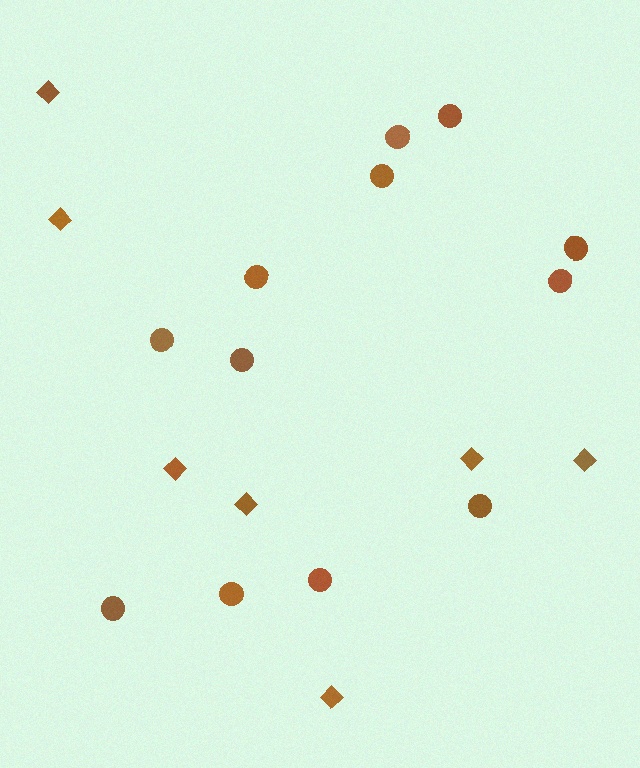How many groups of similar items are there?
There are 2 groups: one group of diamonds (7) and one group of circles (12).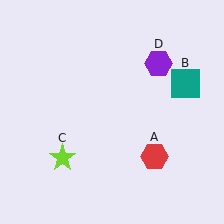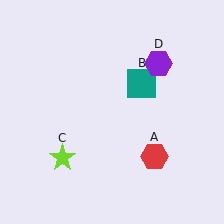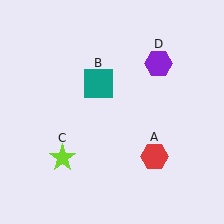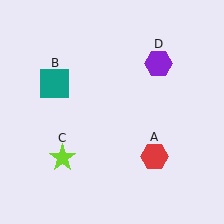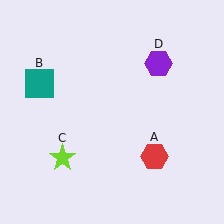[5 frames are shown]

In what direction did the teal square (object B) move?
The teal square (object B) moved left.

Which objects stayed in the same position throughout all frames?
Red hexagon (object A) and lime star (object C) and purple hexagon (object D) remained stationary.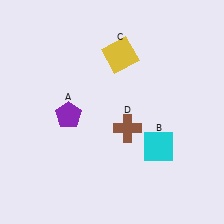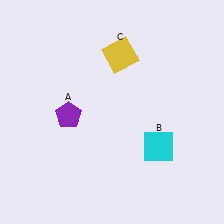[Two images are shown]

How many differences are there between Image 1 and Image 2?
There is 1 difference between the two images.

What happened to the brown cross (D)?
The brown cross (D) was removed in Image 2. It was in the bottom-right area of Image 1.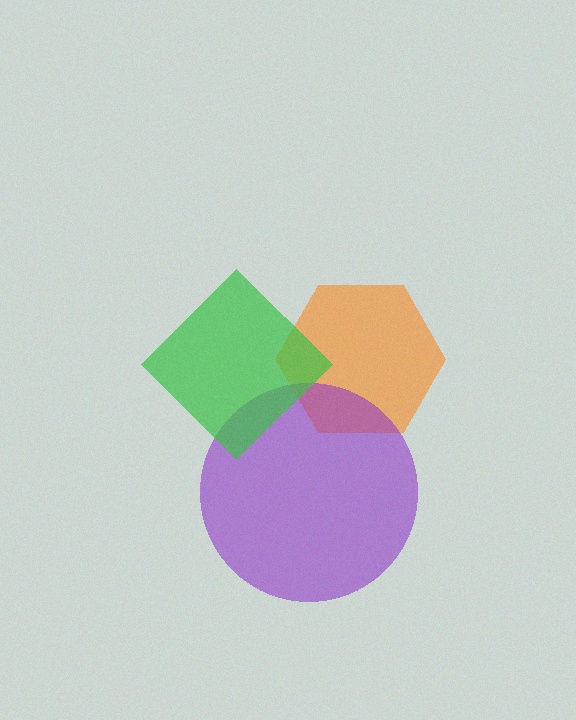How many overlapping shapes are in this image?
There are 3 overlapping shapes in the image.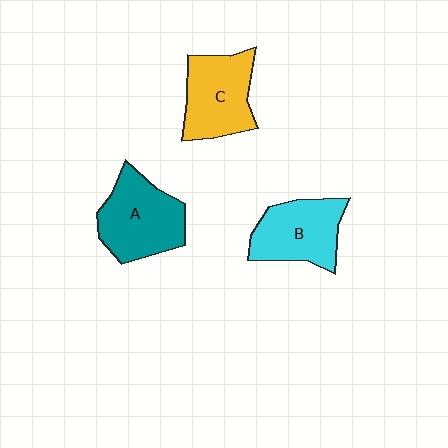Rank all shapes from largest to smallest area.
From largest to smallest: A (teal), C (yellow), B (cyan).